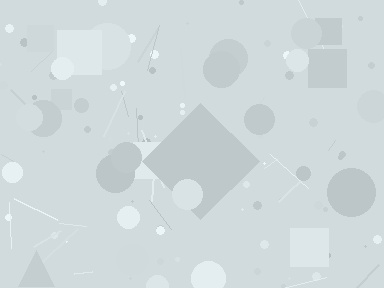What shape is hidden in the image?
A diamond is hidden in the image.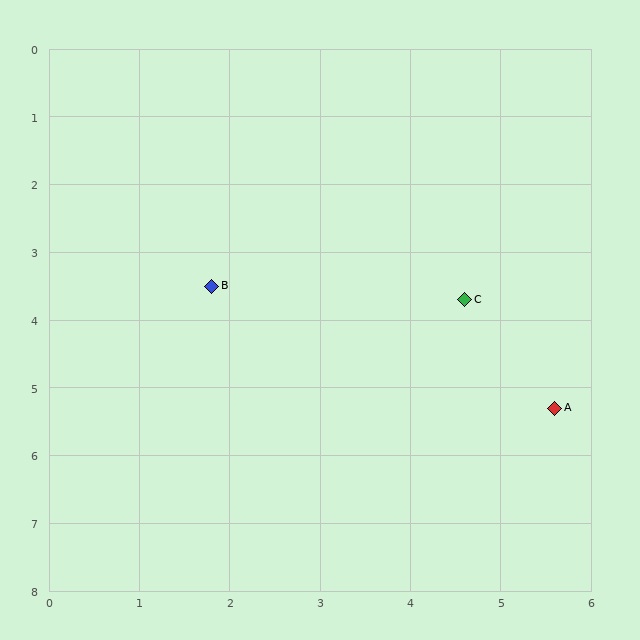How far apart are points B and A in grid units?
Points B and A are about 4.2 grid units apart.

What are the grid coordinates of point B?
Point B is at approximately (1.8, 3.5).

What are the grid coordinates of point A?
Point A is at approximately (5.6, 5.3).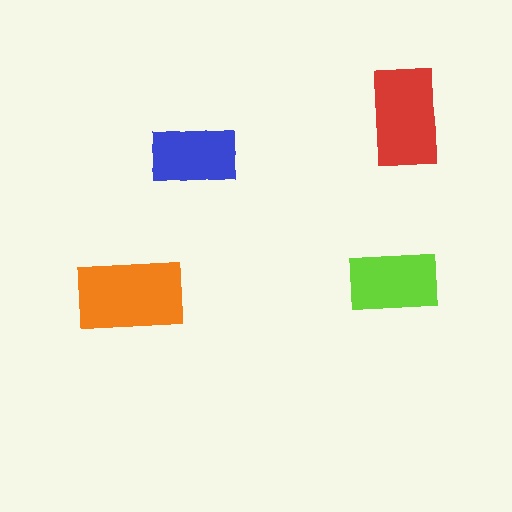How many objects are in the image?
There are 4 objects in the image.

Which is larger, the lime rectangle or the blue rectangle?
The lime one.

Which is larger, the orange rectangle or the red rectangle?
The orange one.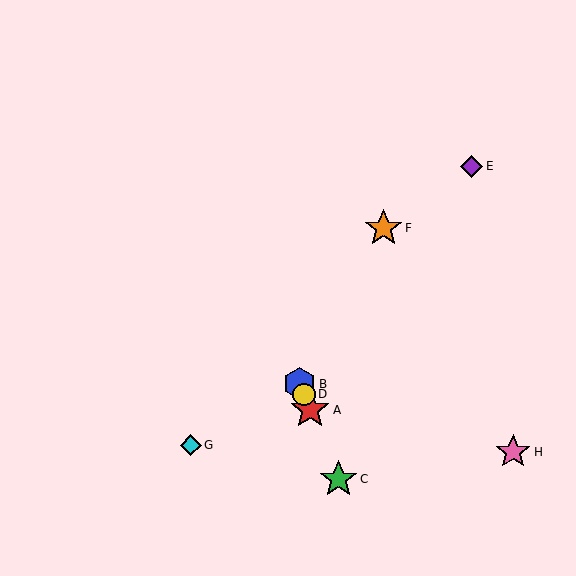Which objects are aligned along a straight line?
Objects A, B, C, D are aligned along a straight line.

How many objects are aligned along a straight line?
4 objects (A, B, C, D) are aligned along a straight line.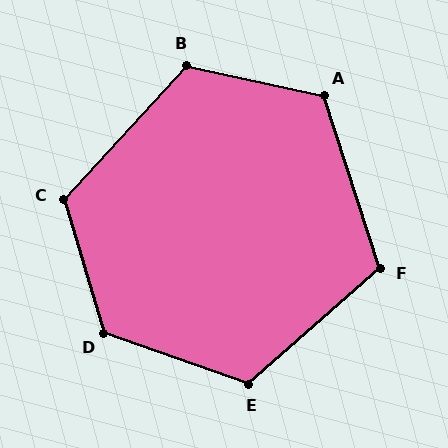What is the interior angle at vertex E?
Approximately 119 degrees (obtuse).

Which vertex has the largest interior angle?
D, at approximately 126 degrees.